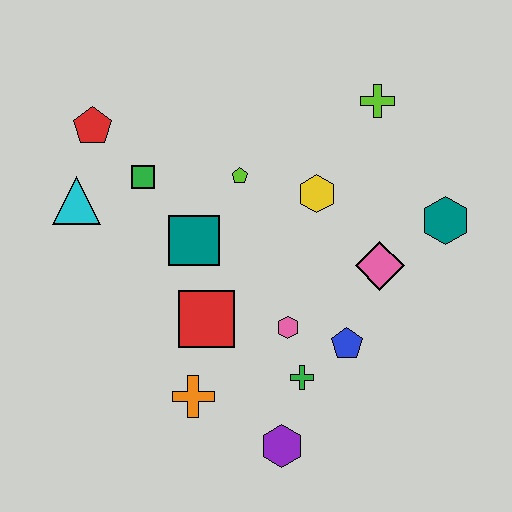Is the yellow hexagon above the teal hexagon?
Yes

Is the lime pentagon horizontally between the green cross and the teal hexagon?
No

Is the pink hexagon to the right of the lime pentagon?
Yes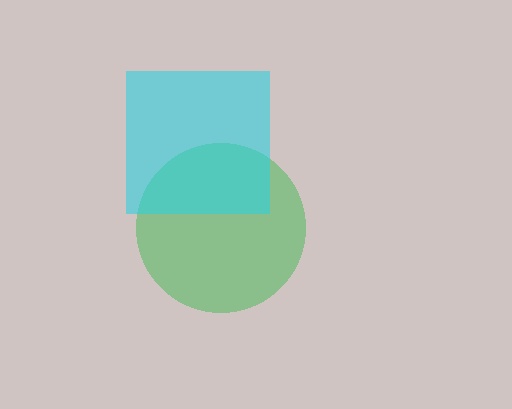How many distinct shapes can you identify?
There are 2 distinct shapes: a green circle, a cyan square.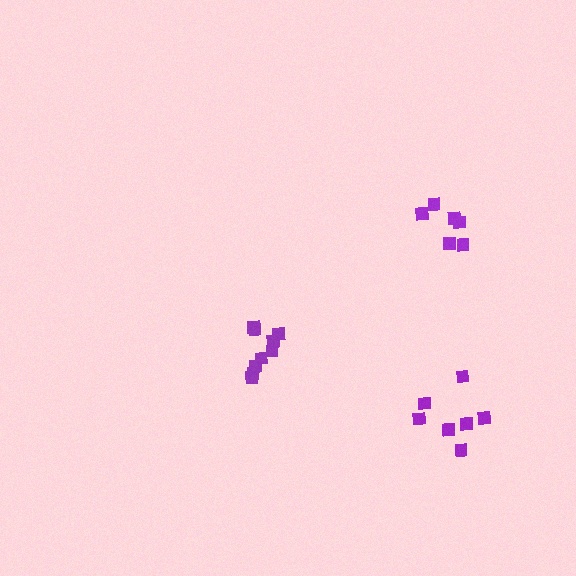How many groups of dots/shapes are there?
There are 3 groups.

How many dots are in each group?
Group 1: 9 dots, Group 2: 7 dots, Group 3: 6 dots (22 total).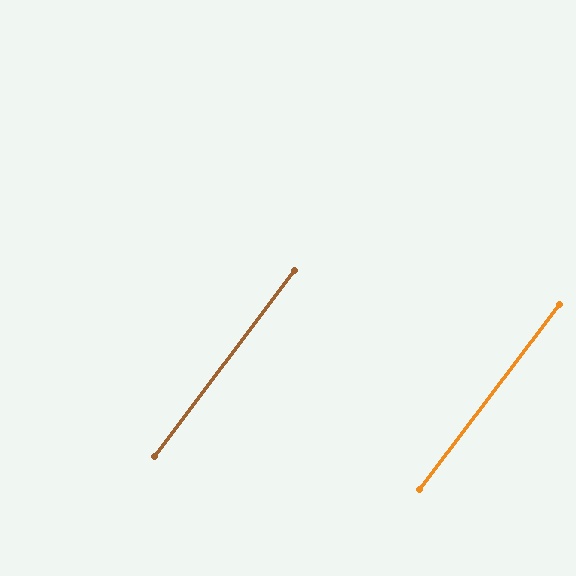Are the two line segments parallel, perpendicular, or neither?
Parallel — their directions differ by only 0.1°.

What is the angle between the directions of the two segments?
Approximately 0 degrees.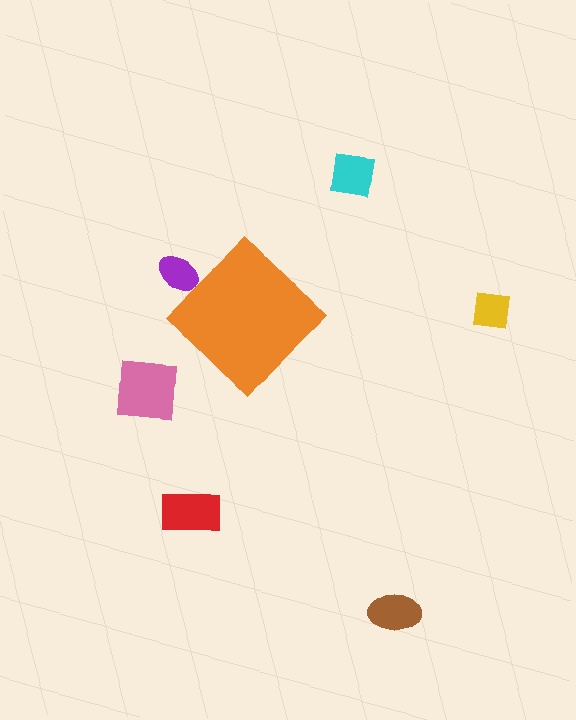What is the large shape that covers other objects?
An orange diamond.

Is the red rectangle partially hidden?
No, the red rectangle is fully visible.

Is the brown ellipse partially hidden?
No, the brown ellipse is fully visible.